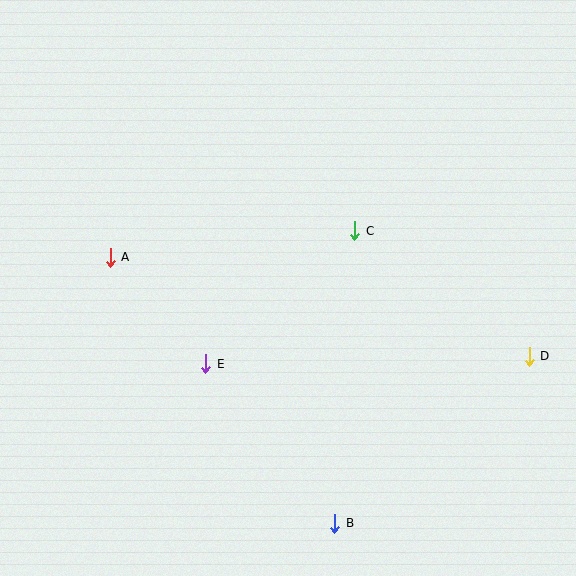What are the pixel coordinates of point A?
Point A is at (110, 257).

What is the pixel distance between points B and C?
The distance between B and C is 293 pixels.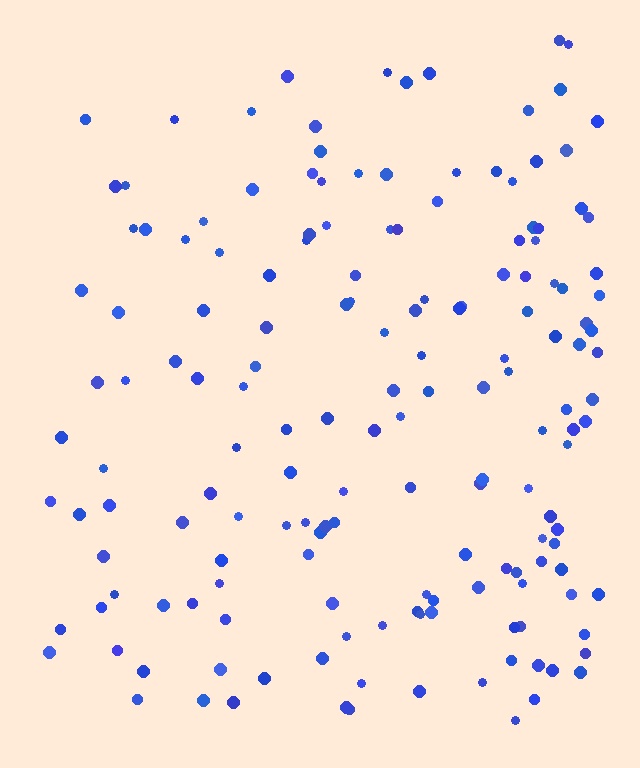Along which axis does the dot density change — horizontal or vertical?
Horizontal.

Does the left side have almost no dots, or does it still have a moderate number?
Still a moderate number, just noticeably fewer than the right.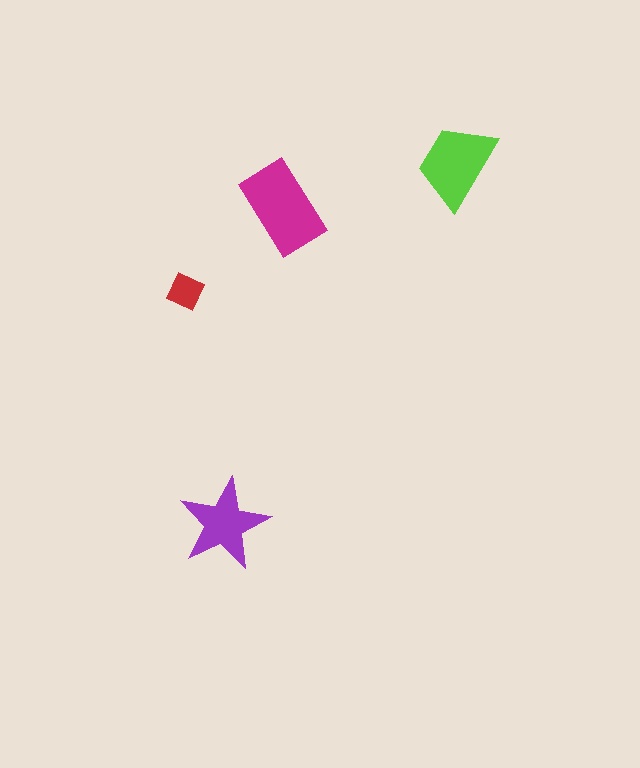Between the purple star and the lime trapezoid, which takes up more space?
The lime trapezoid.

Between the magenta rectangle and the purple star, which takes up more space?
The magenta rectangle.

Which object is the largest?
The magenta rectangle.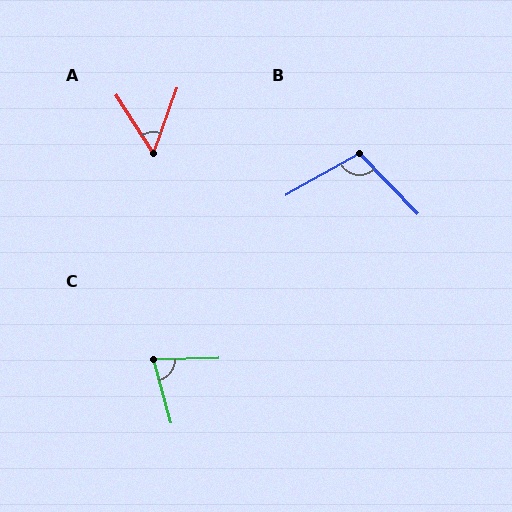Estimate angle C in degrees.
Approximately 76 degrees.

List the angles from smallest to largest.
A (52°), C (76°), B (104°).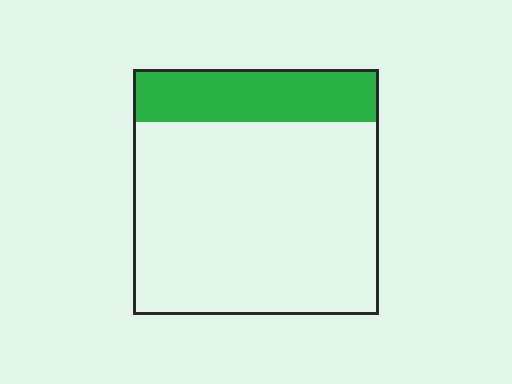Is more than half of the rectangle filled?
No.